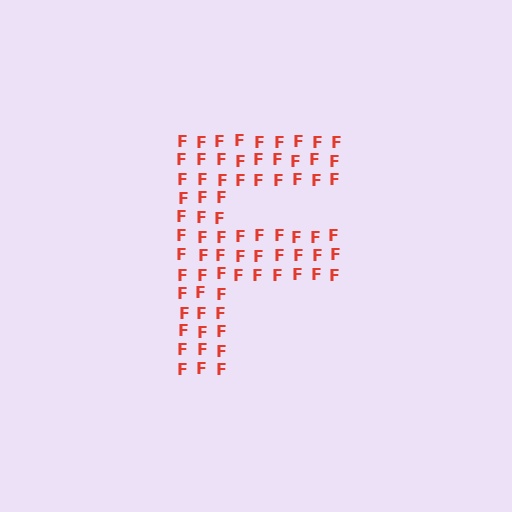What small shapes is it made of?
It is made of small letter F's.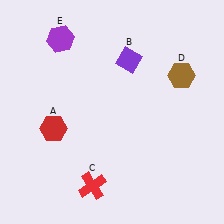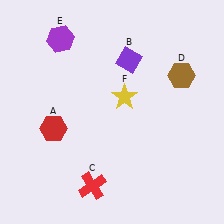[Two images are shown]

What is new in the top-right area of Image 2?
A yellow star (F) was added in the top-right area of Image 2.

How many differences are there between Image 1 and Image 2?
There is 1 difference between the two images.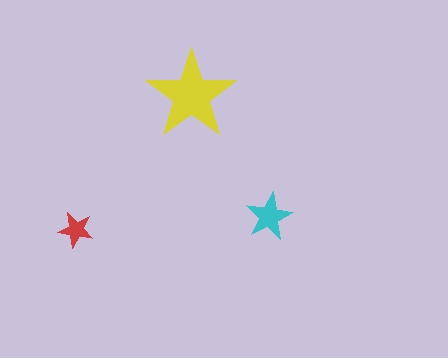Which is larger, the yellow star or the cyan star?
The yellow one.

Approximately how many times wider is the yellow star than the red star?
About 2.5 times wider.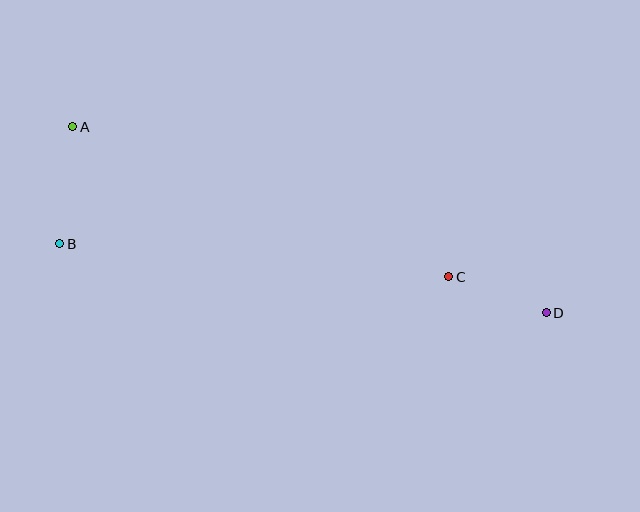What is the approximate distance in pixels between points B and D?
The distance between B and D is approximately 491 pixels.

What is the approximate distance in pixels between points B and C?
The distance between B and C is approximately 391 pixels.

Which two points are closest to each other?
Points C and D are closest to each other.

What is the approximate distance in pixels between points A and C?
The distance between A and C is approximately 405 pixels.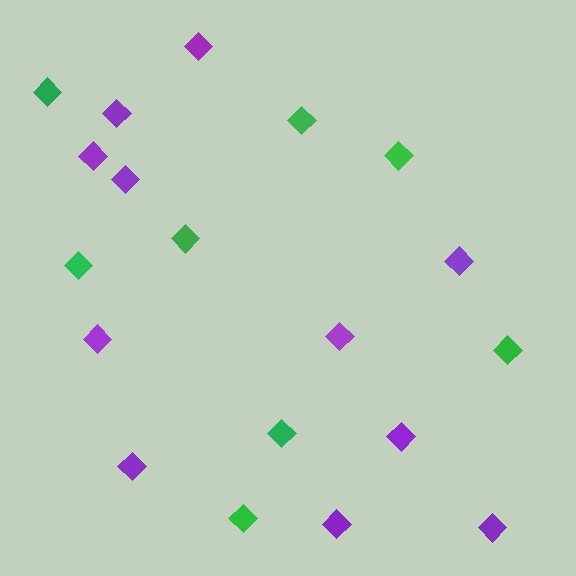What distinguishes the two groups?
There are 2 groups: one group of green diamonds (8) and one group of purple diamonds (11).